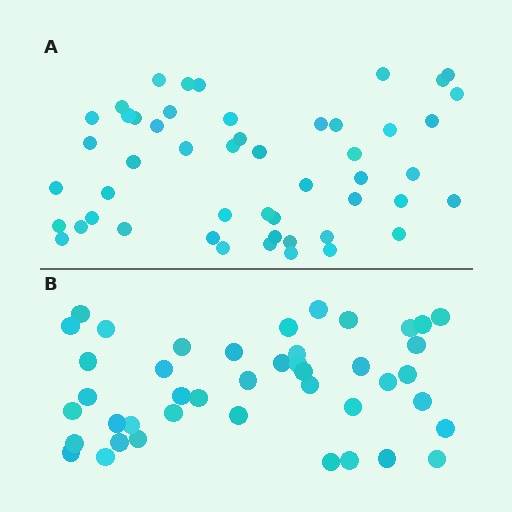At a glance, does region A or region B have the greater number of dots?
Region A (the top region) has more dots.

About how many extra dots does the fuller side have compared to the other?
Region A has roughly 8 or so more dots than region B.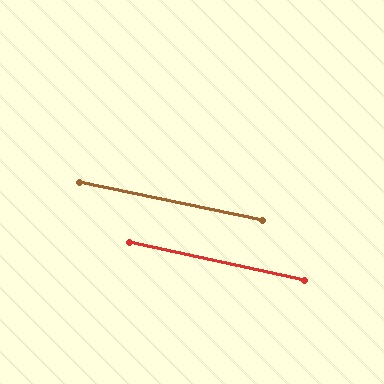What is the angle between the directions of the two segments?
Approximately 0 degrees.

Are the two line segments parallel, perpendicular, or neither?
Parallel — their directions differ by only 0.5°.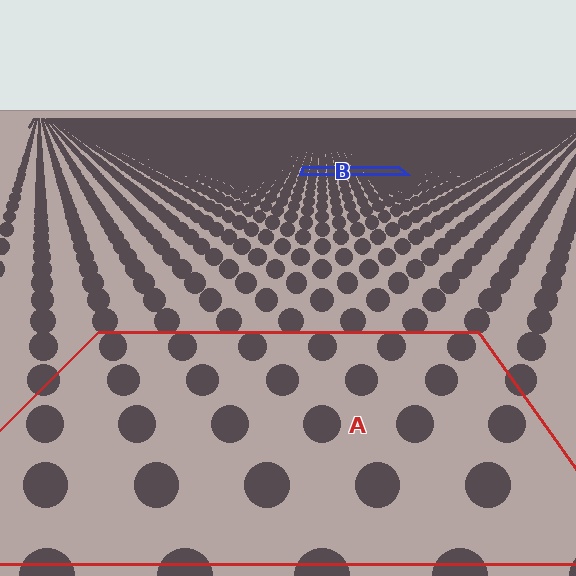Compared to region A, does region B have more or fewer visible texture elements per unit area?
Region B has more texture elements per unit area — they are packed more densely because it is farther away.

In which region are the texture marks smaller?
The texture marks are smaller in region B, because it is farther away.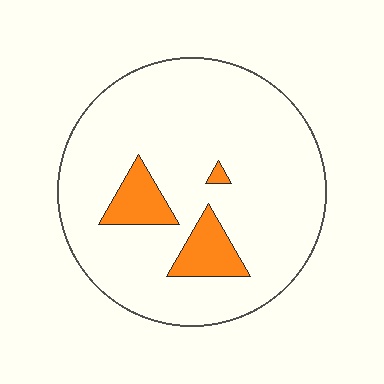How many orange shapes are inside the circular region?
3.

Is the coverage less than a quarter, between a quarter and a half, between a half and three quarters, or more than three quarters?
Less than a quarter.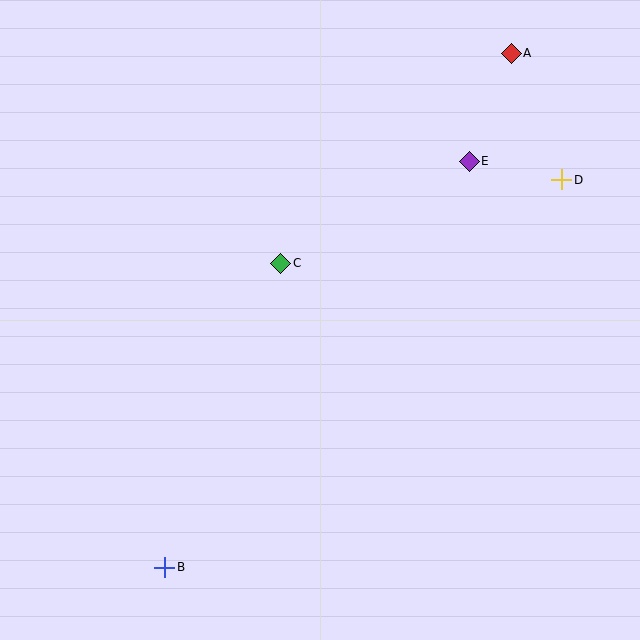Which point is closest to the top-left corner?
Point C is closest to the top-left corner.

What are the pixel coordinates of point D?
Point D is at (562, 180).